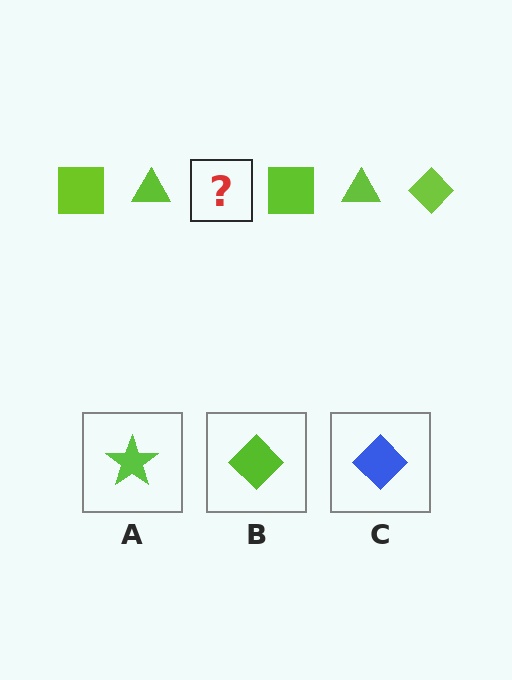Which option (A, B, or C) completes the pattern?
B.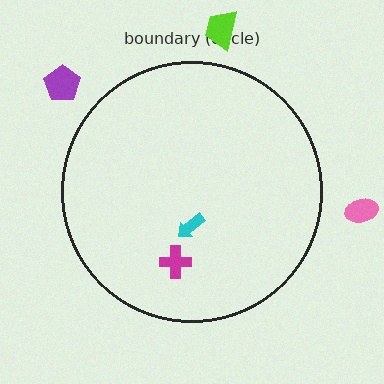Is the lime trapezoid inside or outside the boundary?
Outside.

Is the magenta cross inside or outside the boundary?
Inside.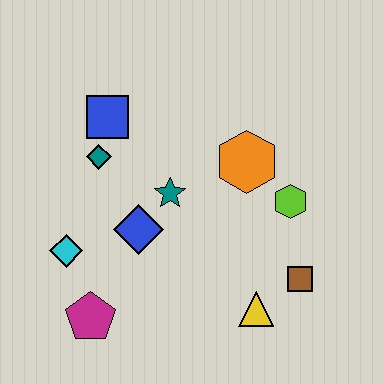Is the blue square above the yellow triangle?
Yes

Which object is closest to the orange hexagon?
The lime hexagon is closest to the orange hexagon.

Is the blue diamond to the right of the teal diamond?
Yes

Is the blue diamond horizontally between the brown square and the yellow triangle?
No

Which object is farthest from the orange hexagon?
The magenta pentagon is farthest from the orange hexagon.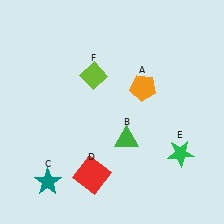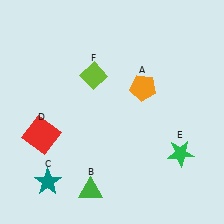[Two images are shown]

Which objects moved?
The objects that moved are: the green triangle (B), the red square (D).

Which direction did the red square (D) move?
The red square (D) moved left.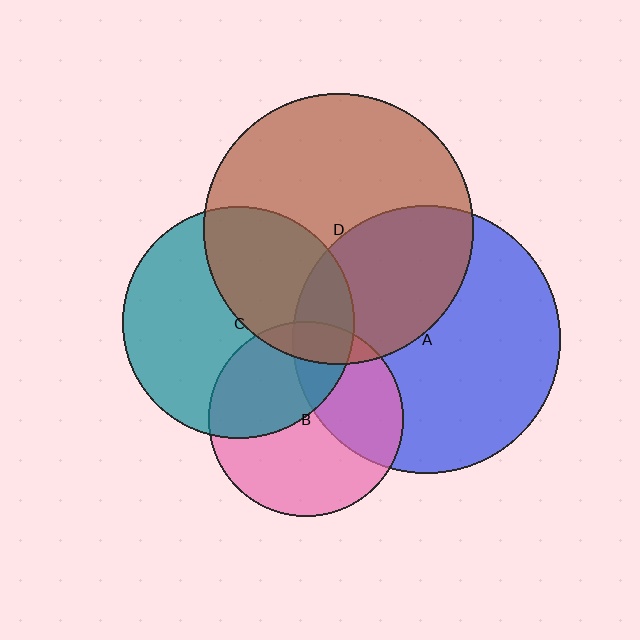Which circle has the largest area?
Circle D (brown).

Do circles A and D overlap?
Yes.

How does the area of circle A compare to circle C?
Approximately 1.3 times.